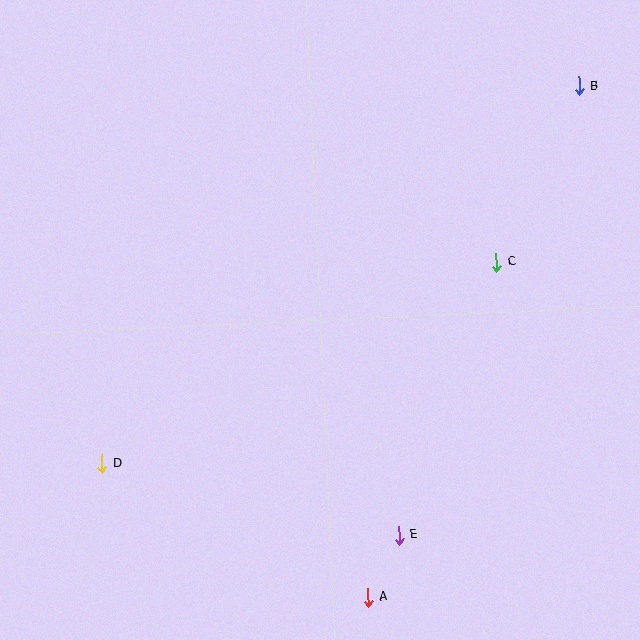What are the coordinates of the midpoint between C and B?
The midpoint between C and B is at (538, 174).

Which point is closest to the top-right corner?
Point B is closest to the top-right corner.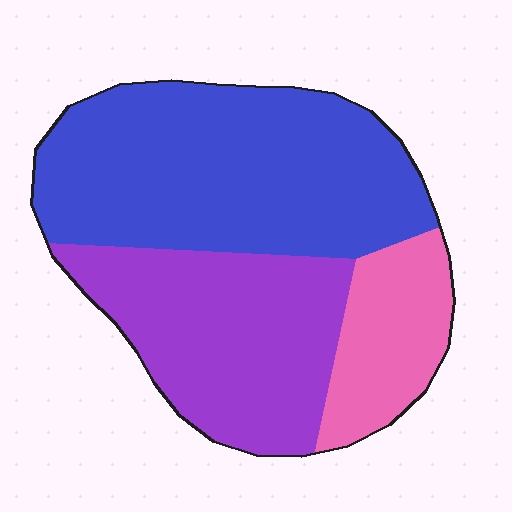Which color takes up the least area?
Pink, at roughly 15%.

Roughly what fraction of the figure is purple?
Purple covers roughly 35% of the figure.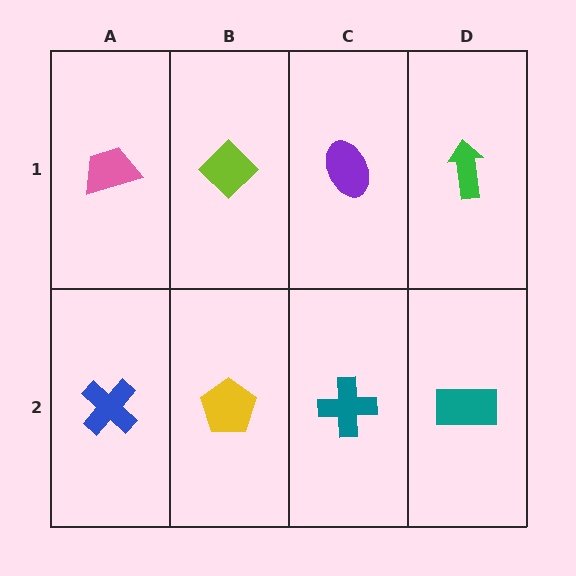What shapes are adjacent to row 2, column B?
A lime diamond (row 1, column B), a blue cross (row 2, column A), a teal cross (row 2, column C).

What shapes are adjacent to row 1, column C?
A teal cross (row 2, column C), a lime diamond (row 1, column B), a green arrow (row 1, column D).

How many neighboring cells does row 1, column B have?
3.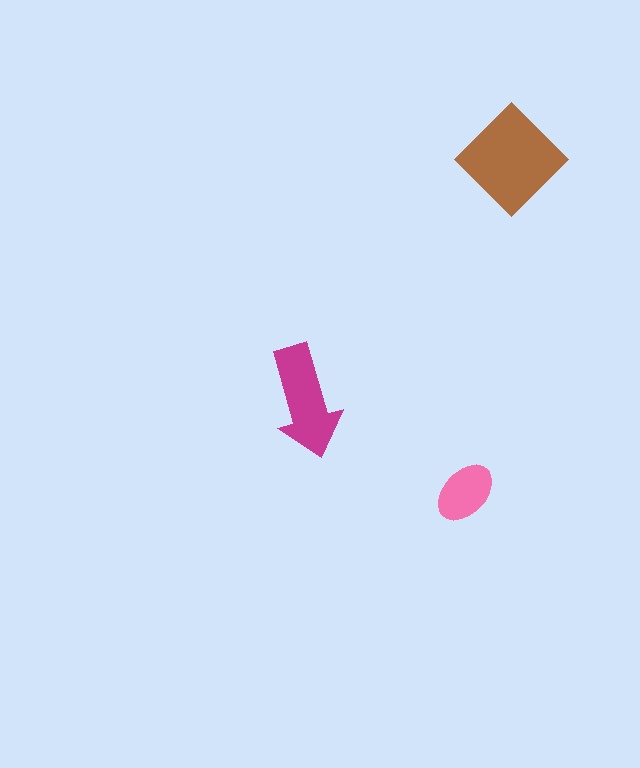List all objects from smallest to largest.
The pink ellipse, the magenta arrow, the brown diamond.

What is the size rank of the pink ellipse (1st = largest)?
3rd.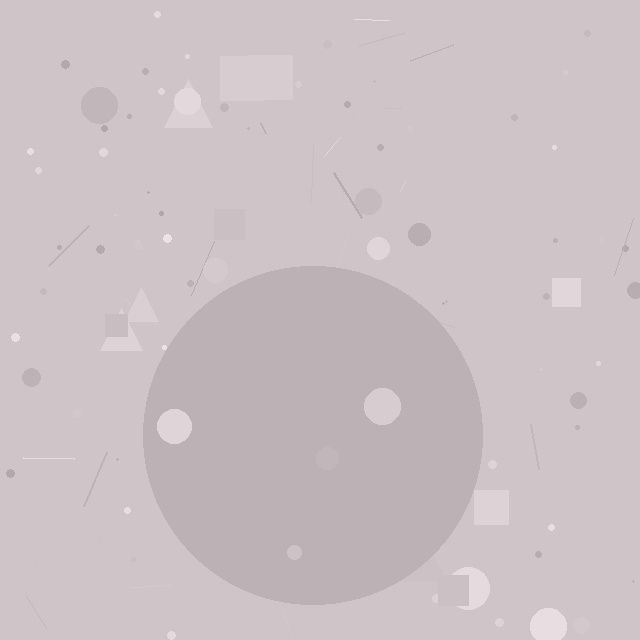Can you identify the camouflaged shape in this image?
The camouflaged shape is a circle.